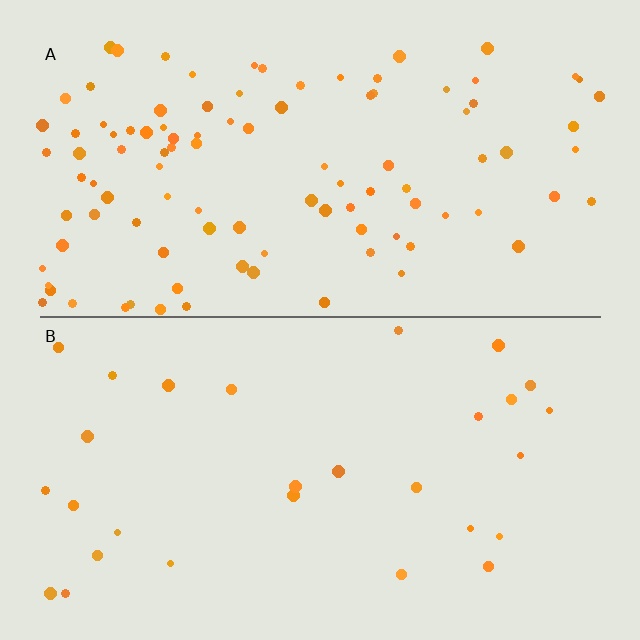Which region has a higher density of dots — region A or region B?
A (the top).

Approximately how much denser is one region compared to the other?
Approximately 3.5× — region A over region B.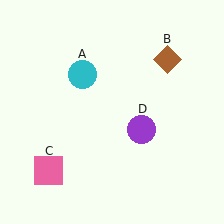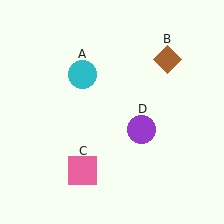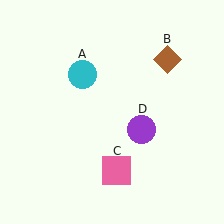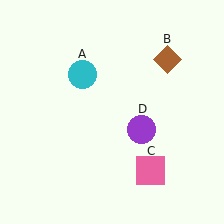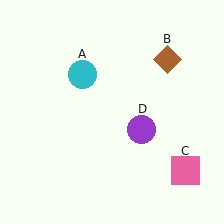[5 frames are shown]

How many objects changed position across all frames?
1 object changed position: pink square (object C).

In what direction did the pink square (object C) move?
The pink square (object C) moved right.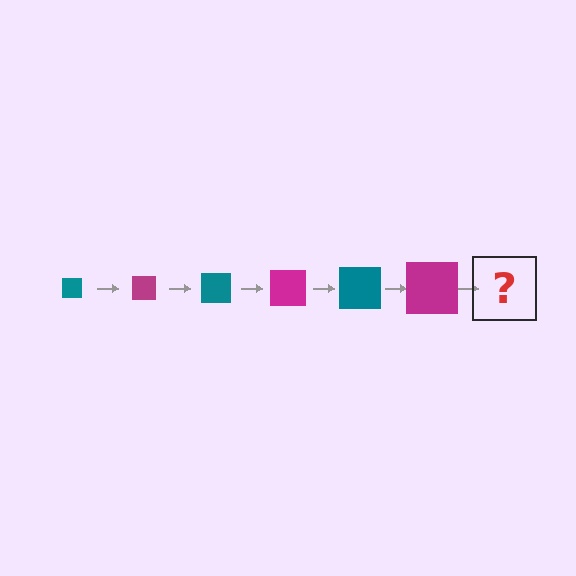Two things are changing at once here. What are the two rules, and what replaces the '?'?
The two rules are that the square grows larger each step and the color cycles through teal and magenta. The '?' should be a teal square, larger than the previous one.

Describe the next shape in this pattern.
It should be a teal square, larger than the previous one.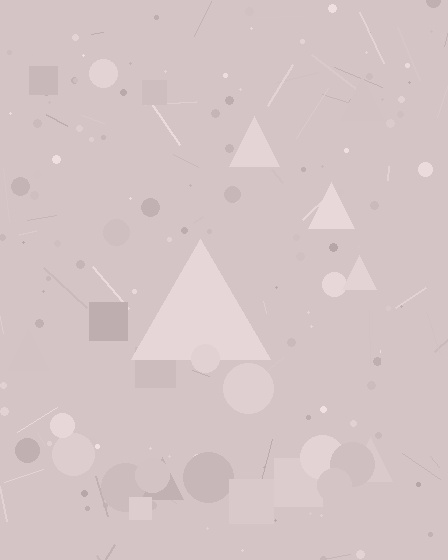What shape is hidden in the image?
A triangle is hidden in the image.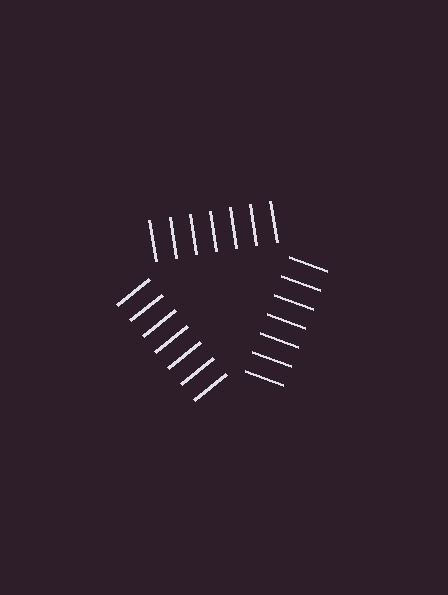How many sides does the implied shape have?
3 sides — the line-ends trace a triangle.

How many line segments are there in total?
21 — 7 along each of the 3 edges.